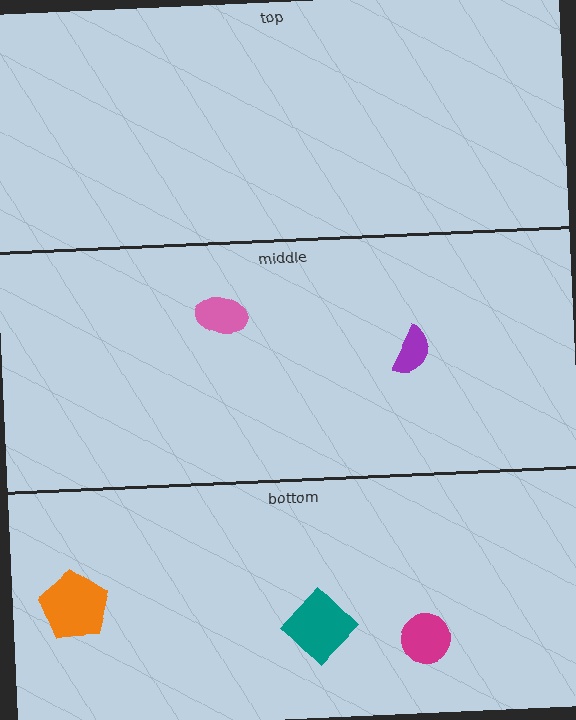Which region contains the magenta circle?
The bottom region.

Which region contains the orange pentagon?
The bottom region.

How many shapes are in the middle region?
2.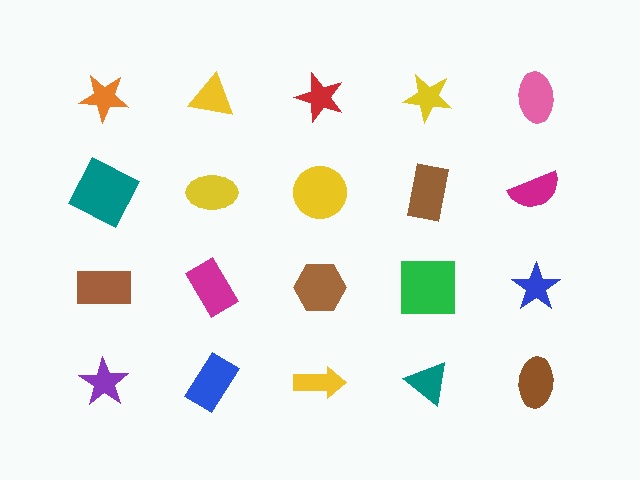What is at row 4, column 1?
A purple star.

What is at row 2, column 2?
A yellow ellipse.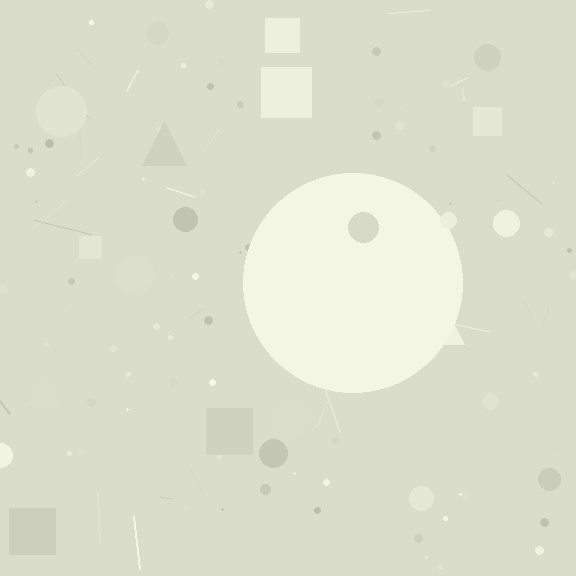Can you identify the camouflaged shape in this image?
The camouflaged shape is a circle.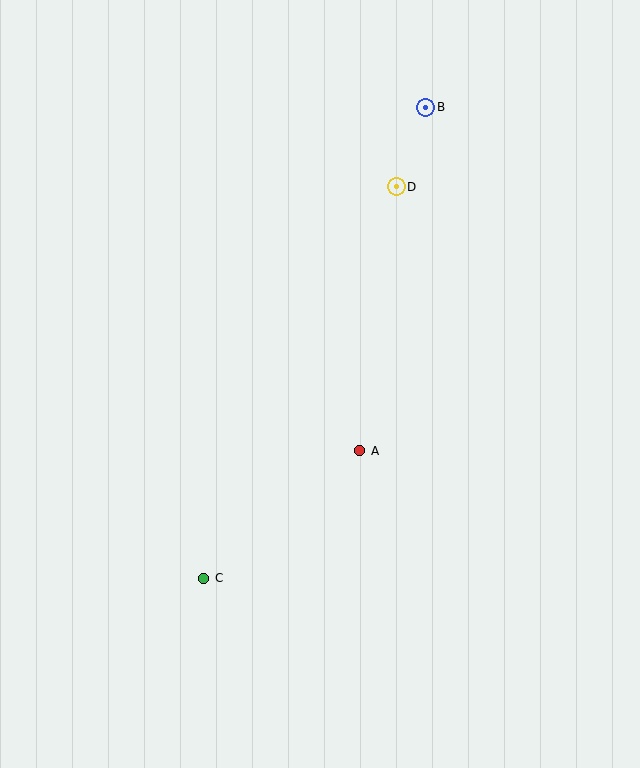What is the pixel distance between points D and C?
The distance between D and C is 436 pixels.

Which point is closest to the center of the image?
Point A at (360, 451) is closest to the center.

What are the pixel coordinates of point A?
Point A is at (360, 451).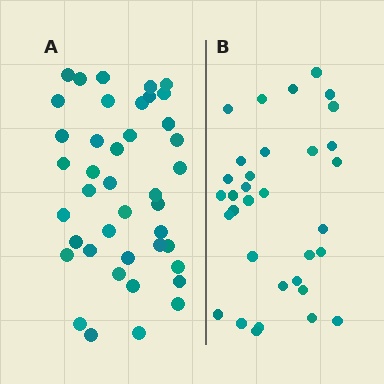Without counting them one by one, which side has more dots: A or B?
Region A (the left region) has more dots.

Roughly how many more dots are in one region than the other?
Region A has roughly 8 or so more dots than region B.